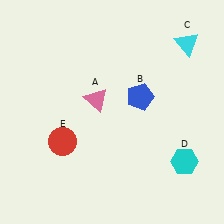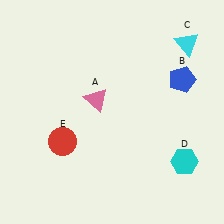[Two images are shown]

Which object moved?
The blue pentagon (B) moved right.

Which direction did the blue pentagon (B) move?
The blue pentagon (B) moved right.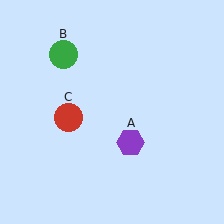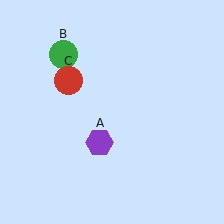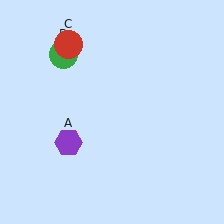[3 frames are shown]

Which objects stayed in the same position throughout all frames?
Green circle (object B) remained stationary.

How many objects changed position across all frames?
2 objects changed position: purple hexagon (object A), red circle (object C).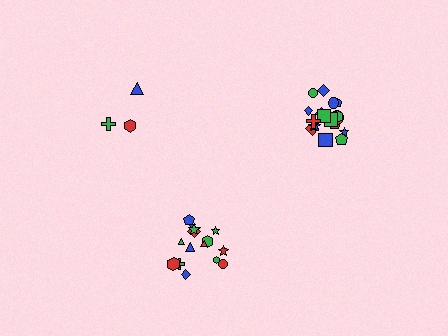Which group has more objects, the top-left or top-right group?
The top-right group.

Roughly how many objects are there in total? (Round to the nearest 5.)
Roughly 35 objects in total.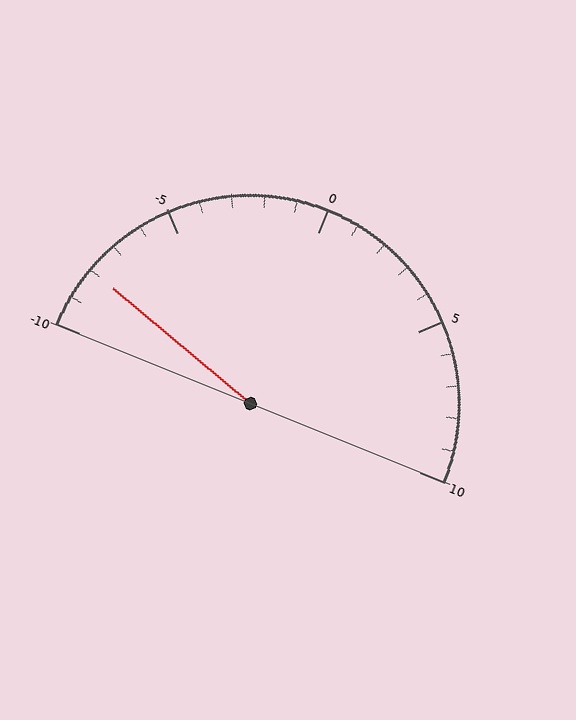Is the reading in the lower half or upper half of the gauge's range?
The reading is in the lower half of the range (-10 to 10).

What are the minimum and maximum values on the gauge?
The gauge ranges from -10 to 10.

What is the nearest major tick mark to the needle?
The nearest major tick mark is -10.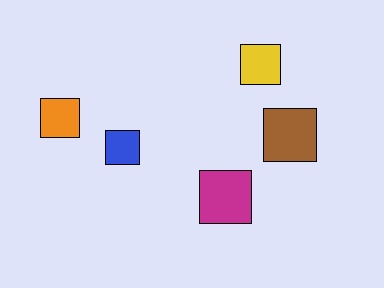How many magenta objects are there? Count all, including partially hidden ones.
There is 1 magenta object.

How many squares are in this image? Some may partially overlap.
There are 5 squares.